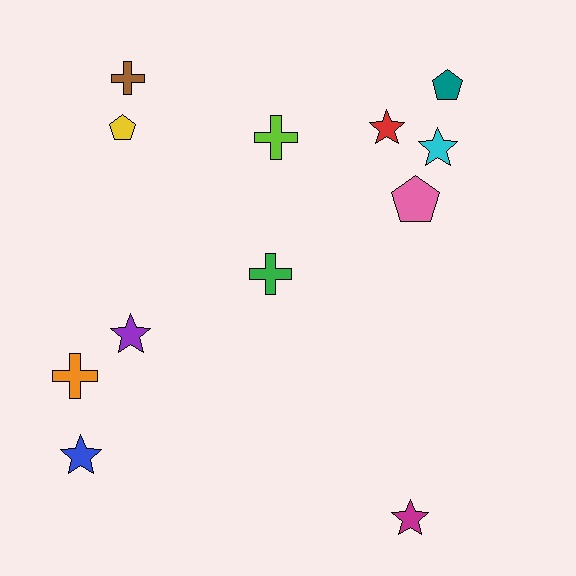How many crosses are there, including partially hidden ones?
There are 4 crosses.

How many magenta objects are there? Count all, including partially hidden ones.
There is 1 magenta object.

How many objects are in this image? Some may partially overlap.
There are 12 objects.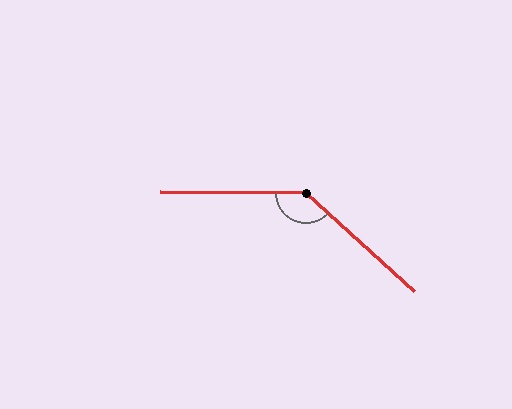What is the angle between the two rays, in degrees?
Approximately 138 degrees.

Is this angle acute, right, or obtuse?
It is obtuse.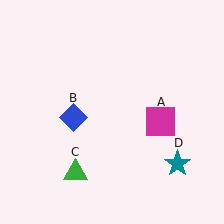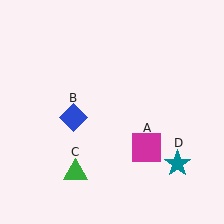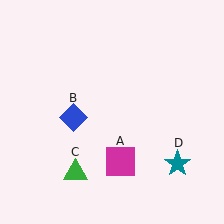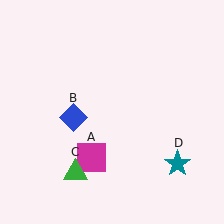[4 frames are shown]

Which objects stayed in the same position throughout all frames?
Blue diamond (object B) and green triangle (object C) and teal star (object D) remained stationary.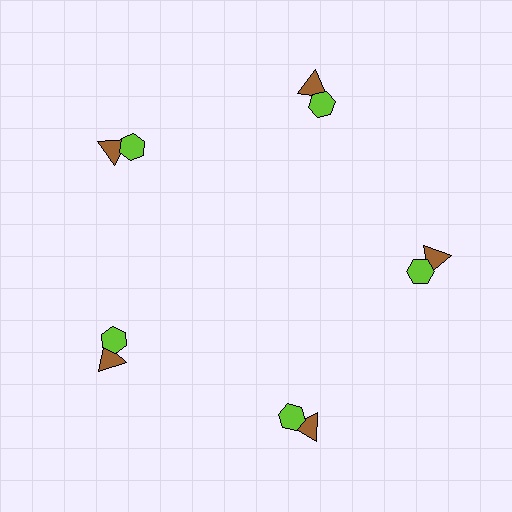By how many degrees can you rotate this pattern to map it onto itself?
The pattern maps onto itself every 72 degrees of rotation.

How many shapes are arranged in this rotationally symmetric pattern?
There are 10 shapes, arranged in 5 groups of 2.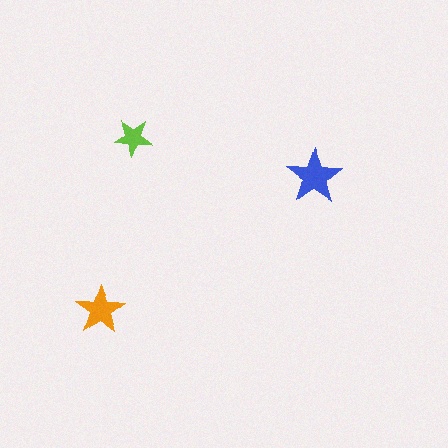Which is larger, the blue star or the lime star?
The blue one.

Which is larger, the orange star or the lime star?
The orange one.